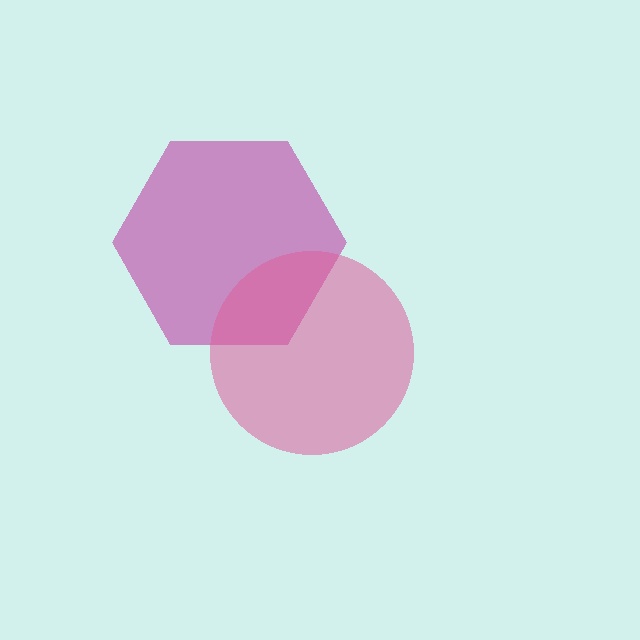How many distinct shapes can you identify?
There are 2 distinct shapes: a magenta hexagon, a pink circle.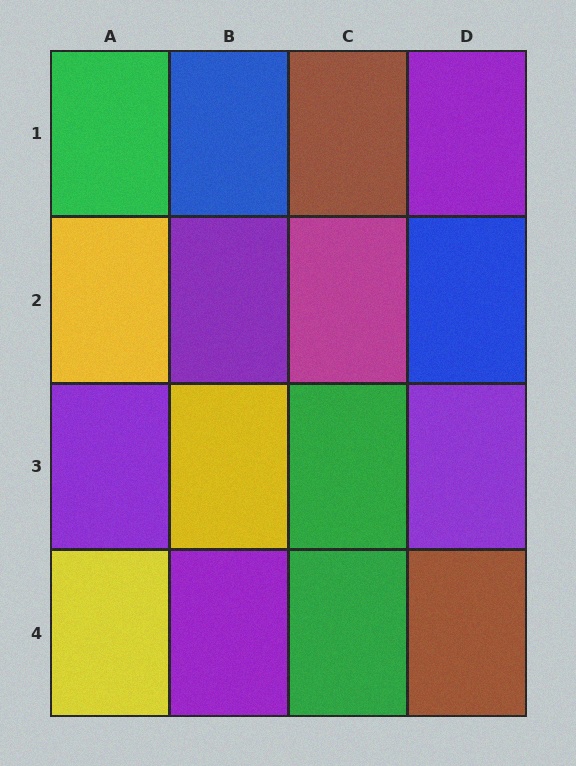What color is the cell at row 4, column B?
Purple.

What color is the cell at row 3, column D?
Purple.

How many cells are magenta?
1 cell is magenta.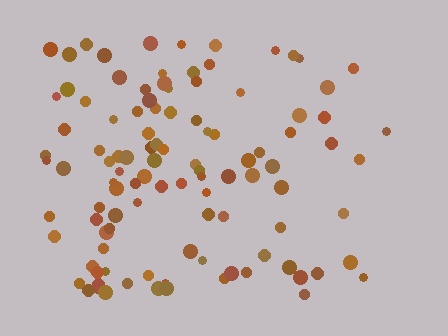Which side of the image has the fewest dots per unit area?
The right.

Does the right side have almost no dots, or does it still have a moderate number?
Still a moderate number, just noticeably fewer than the left.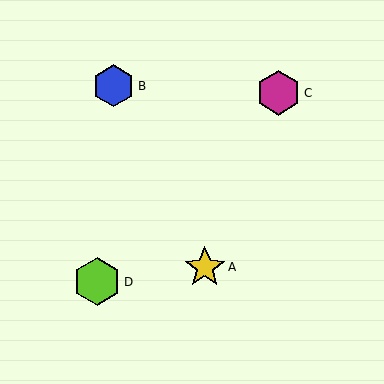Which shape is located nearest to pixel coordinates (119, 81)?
The blue hexagon (labeled B) at (114, 86) is nearest to that location.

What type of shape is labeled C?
Shape C is a magenta hexagon.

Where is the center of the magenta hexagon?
The center of the magenta hexagon is at (278, 93).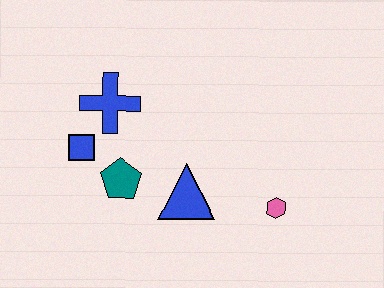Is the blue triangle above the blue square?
No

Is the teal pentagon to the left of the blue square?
No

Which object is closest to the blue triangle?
The teal pentagon is closest to the blue triangle.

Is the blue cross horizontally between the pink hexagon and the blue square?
Yes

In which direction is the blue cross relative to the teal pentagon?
The blue cross is above the teal pentagon.